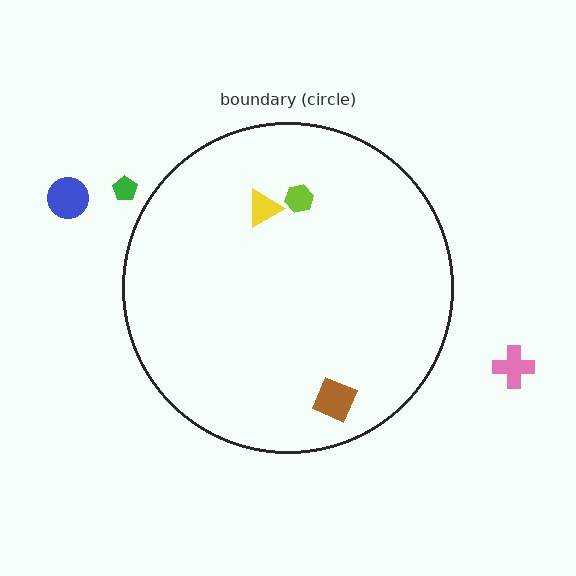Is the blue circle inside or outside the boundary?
Outside.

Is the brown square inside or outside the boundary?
Inside.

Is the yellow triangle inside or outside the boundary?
Inside.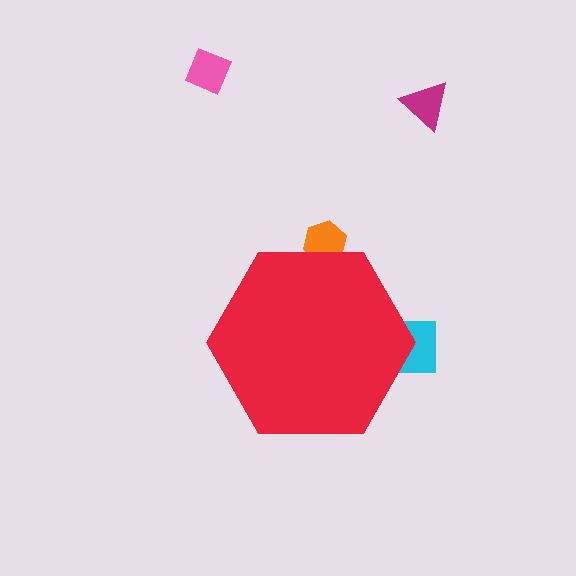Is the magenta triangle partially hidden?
No, the magenta triangle is fully visible.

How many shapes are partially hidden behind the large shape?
2 shapes are partially hidden.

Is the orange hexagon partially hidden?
Yes, the orange hexagon is partially hidden behind the red hexagon.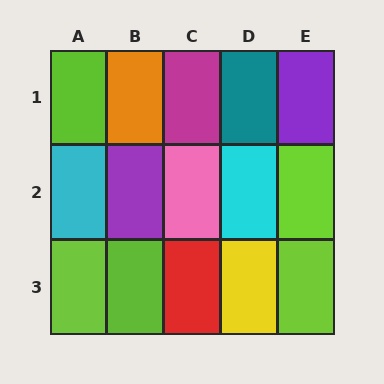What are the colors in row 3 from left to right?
Lime, lime, red, yellow, lime.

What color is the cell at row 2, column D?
Cyan.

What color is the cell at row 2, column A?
Cyan.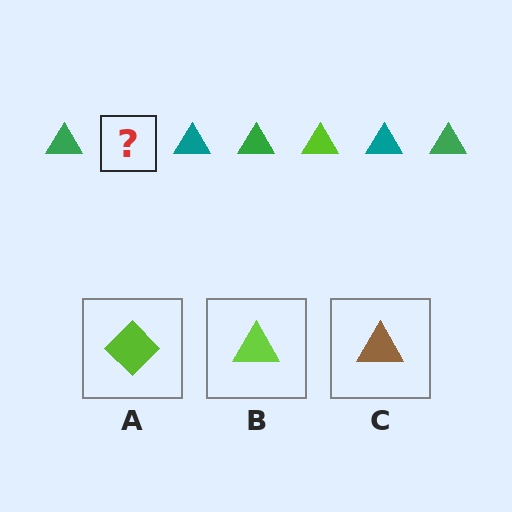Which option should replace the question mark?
Option B.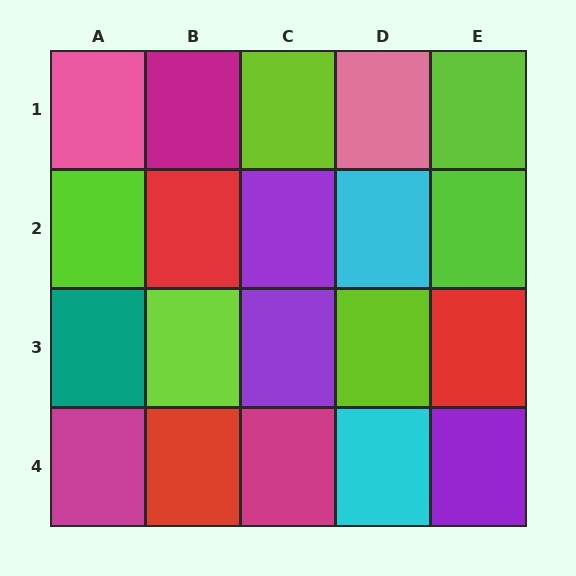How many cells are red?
3 cells are red.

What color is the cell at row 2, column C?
Purple.